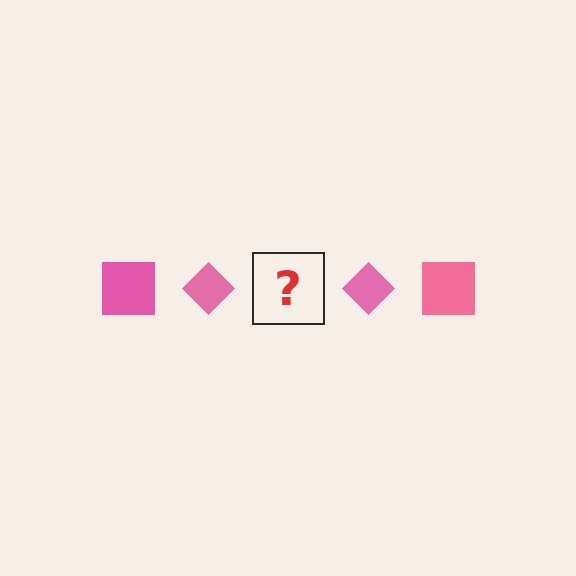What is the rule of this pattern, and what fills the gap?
The rule is that the pattern cycles through square, diamond shapes in pink. The gap should be filled with a pink square.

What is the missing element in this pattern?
The missing element is a pink square.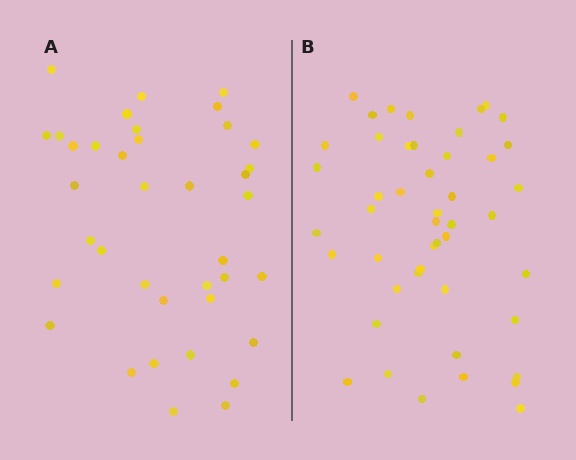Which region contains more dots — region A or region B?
Region B (the right region) has more dots.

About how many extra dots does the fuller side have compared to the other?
Region B has roughly 8 or so more dots than region A.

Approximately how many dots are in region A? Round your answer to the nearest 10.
About 40 dots. (The exact count is 38, which rounds to 40.)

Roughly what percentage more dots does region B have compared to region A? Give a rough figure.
About 25% more.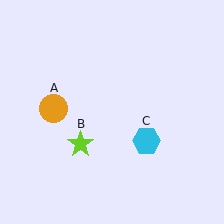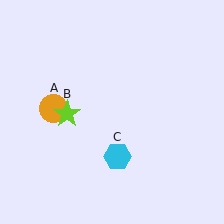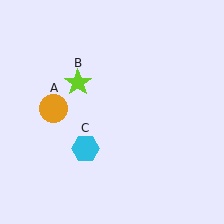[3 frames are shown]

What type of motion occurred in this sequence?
The lime star (object B), cyan hexagon (object C) rotated clockwise around the center of the scene.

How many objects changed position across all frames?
2 objects changed position: lime star (object B), cyan hexagon (object C).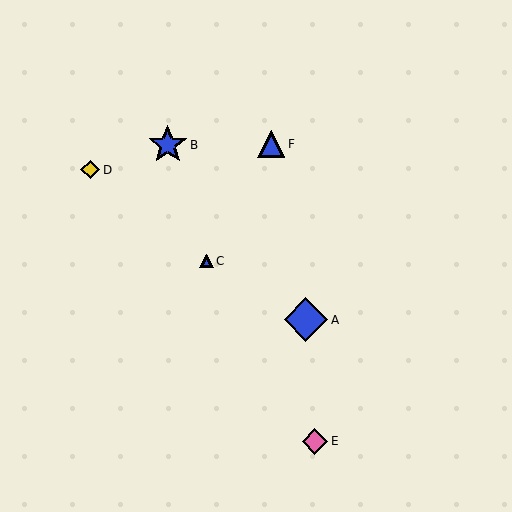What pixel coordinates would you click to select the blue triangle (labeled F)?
Click at (271, 144) to select the blue triangle F.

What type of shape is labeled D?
Shape D is a yellow diamond.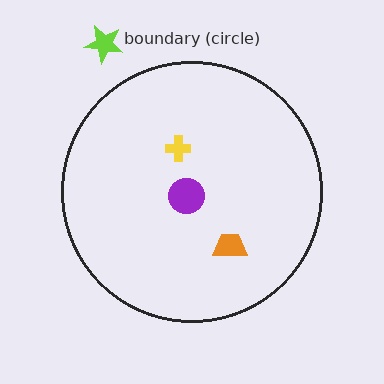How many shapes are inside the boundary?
3 inside, 1 outside.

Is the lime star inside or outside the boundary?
Outside.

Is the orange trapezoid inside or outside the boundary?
Inside.